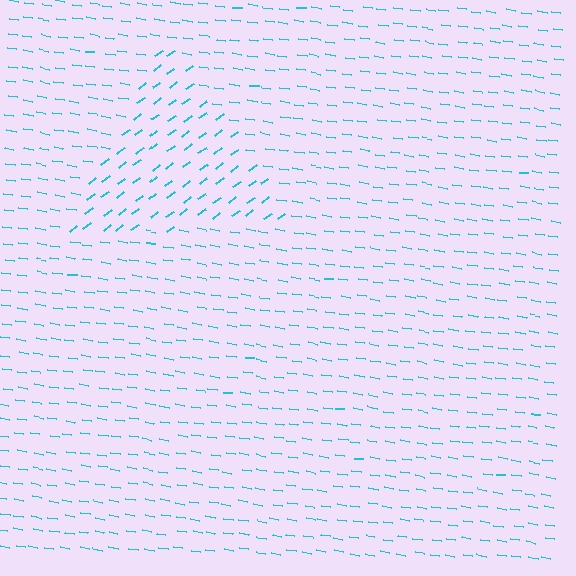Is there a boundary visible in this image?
Yes, there is a texture boundary formed by a change in line orientation.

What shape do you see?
I see a triangle.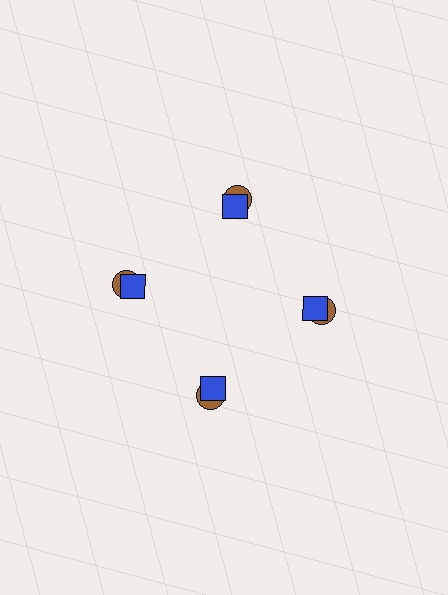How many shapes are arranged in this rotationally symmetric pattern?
There are 8 shapes, arranged in 4 groups of 2.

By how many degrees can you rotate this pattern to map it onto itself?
The pattern maps onto itself every 90 degrees of rotation.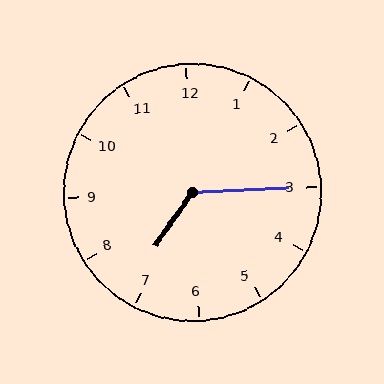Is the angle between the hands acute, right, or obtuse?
It is obtuse.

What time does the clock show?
7:15.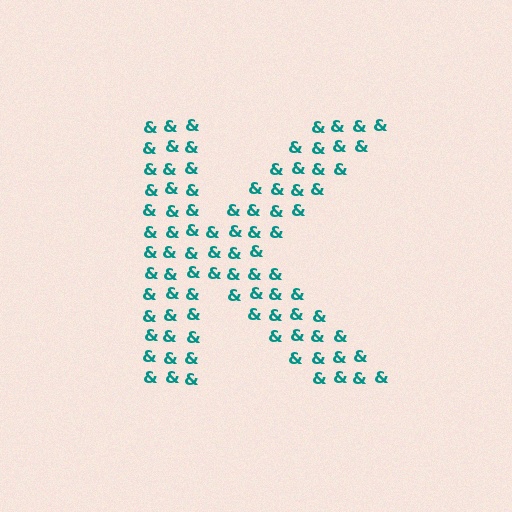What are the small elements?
The small elements are ampersands.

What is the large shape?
The large shape is the letter K.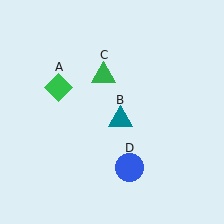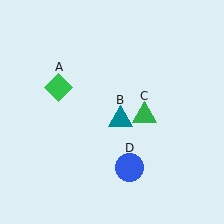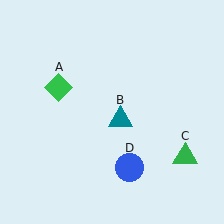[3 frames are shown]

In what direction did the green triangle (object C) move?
The green triangle (object C) moved down and to the right.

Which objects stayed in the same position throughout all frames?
Green diamond (object A) and teal triangle (object B) and blue circle (object D) remained stationary.